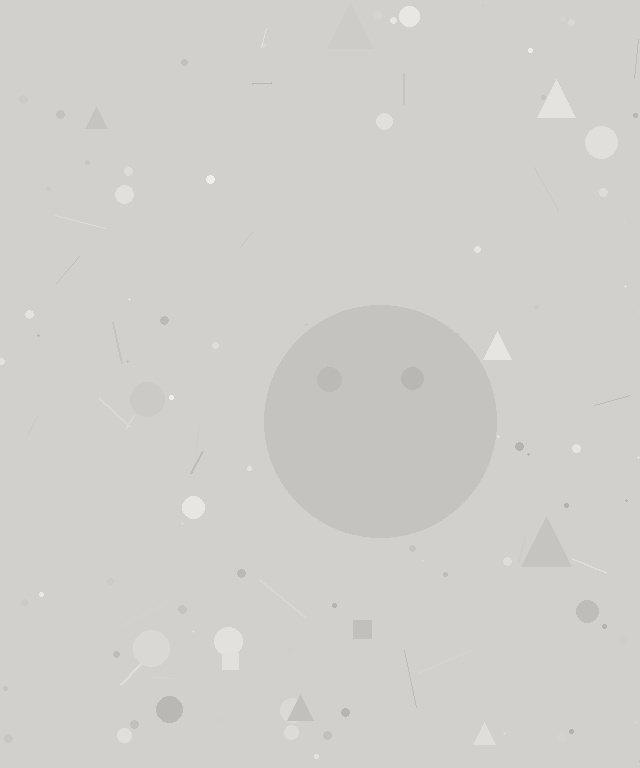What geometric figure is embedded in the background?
A circle is embedded in the background.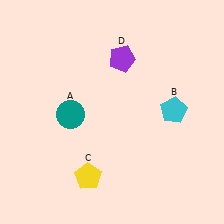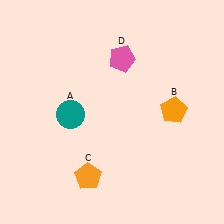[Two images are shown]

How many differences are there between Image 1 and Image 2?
There are 3 differences between the two images.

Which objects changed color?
B changed from cyan to orange. C changed from yellow to orange. D changed from purple to pink.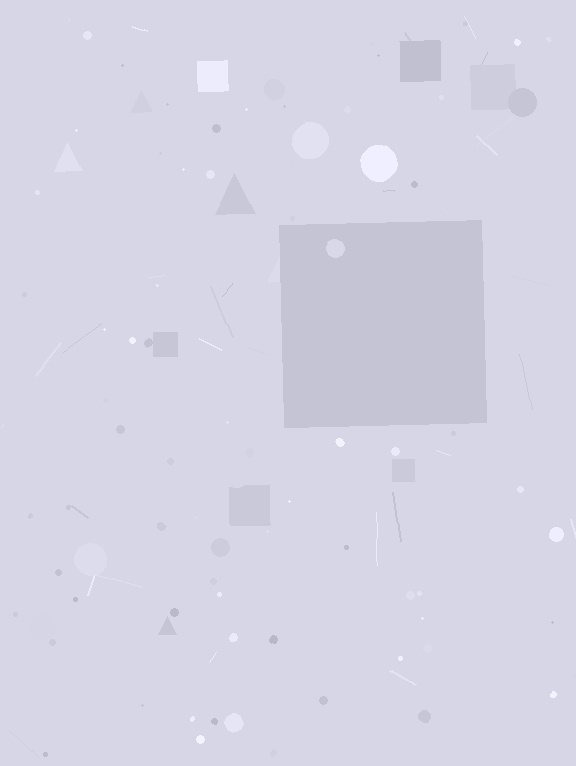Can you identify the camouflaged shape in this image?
The camouflaged shape is a square.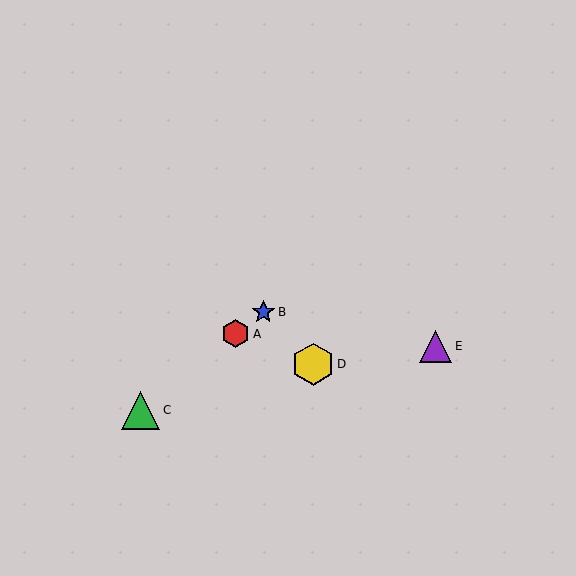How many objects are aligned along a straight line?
3 objects (A, B, C) are aligned along a straight line.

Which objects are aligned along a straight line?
Objects A, B, C are aligned along a straight line.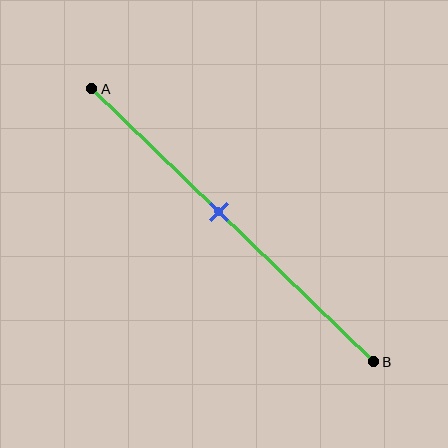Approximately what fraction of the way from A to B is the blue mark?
The blue mark is approximately 45% of the way from A to B.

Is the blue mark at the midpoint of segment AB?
No, the mark is at about 45% from A, not at the 50% midpoint.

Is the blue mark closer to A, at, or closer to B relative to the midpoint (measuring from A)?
The blue mark is closer to point A than the midpoint of segment AB.